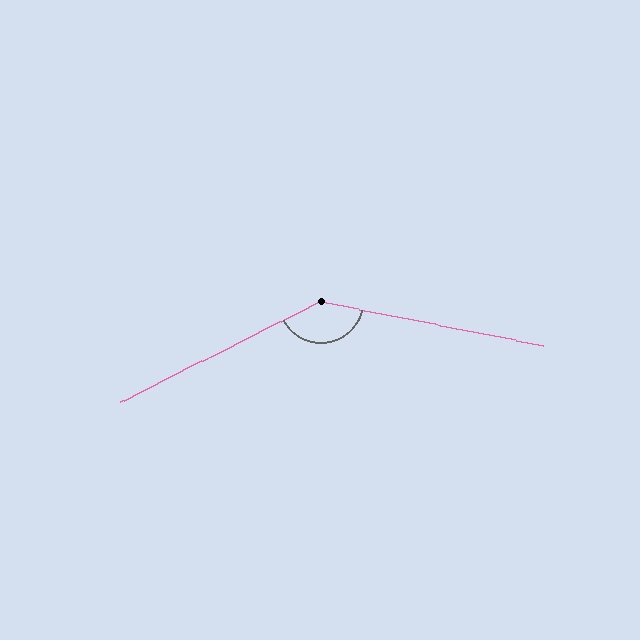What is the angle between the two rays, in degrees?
Approximately 142 degrees.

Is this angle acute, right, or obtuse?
It is obtuse.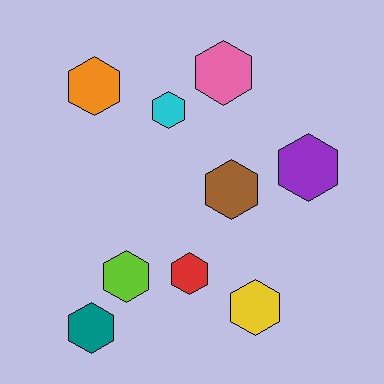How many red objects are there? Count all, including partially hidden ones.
There is 1 red object.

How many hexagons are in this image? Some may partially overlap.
There are 9 hexagons.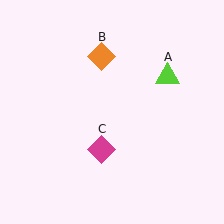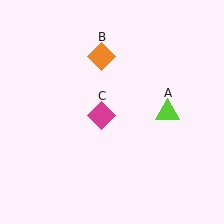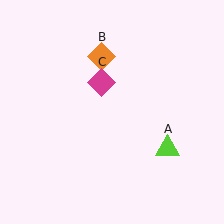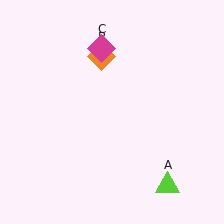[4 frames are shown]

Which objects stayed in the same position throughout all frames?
Orange diamond (object B) remained stationary.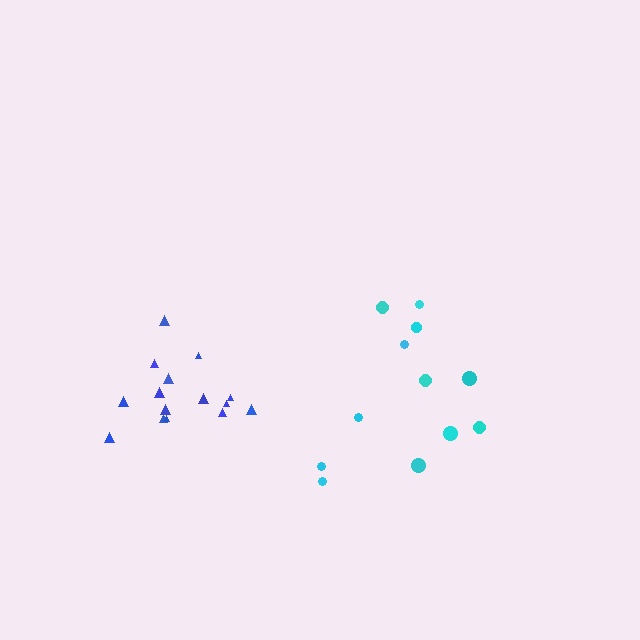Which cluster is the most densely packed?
Blue.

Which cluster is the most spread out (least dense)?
Cyan.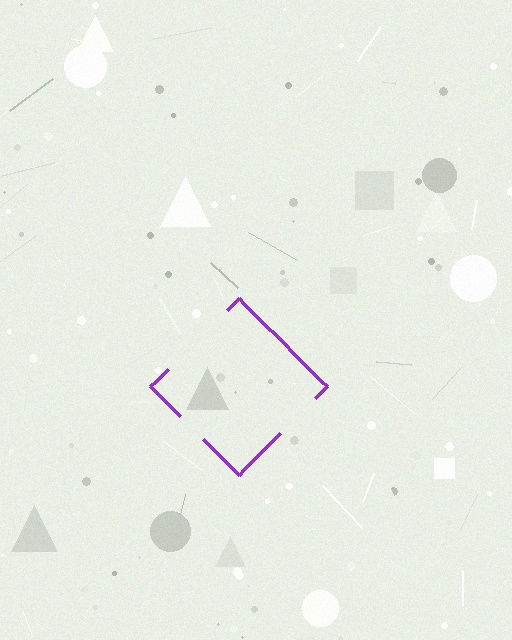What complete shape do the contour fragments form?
The contour fragments form a diamond.